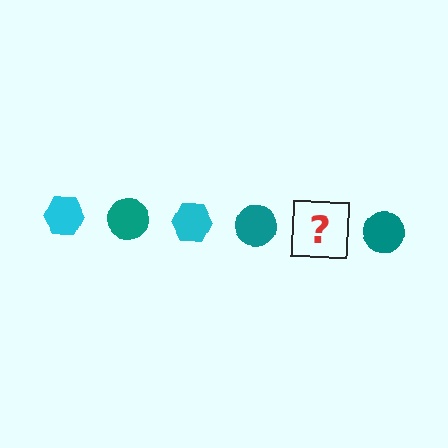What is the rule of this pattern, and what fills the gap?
The rule is that the pattern alternates between cyan hexagon and teal circle. The gap should be filled with a cyan hexagon.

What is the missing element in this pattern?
The missing element is a cyan hexagon.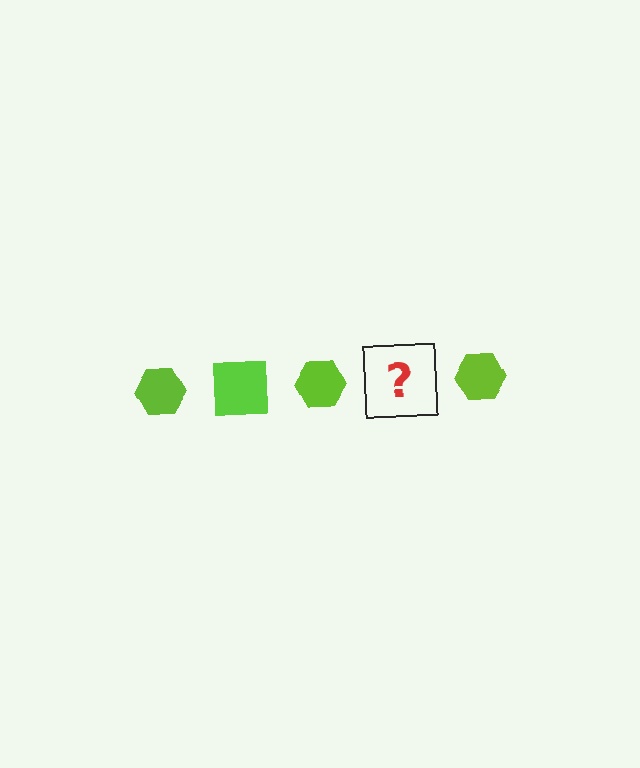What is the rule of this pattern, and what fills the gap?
The rule is that the pattern cycles through hexagon, square shapes in lime. The gap should be filled with a lime square.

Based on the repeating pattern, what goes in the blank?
The blank should be a lime square.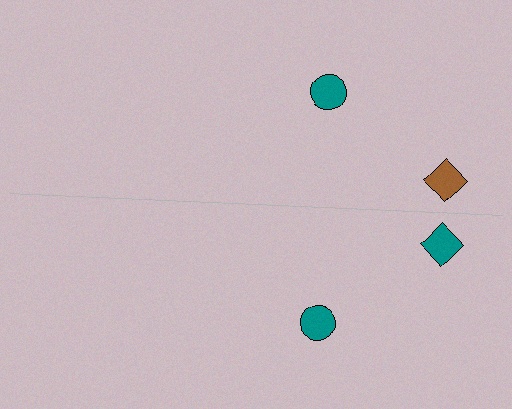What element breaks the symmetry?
The teal diamond on the bottom side breaks the symmetry — its mirror counterpart is brown.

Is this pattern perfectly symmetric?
No, the pattern is not perfectly symmetric. The teal diamond on the bottom side breaks the symmetry — its mirror counterpart is brown.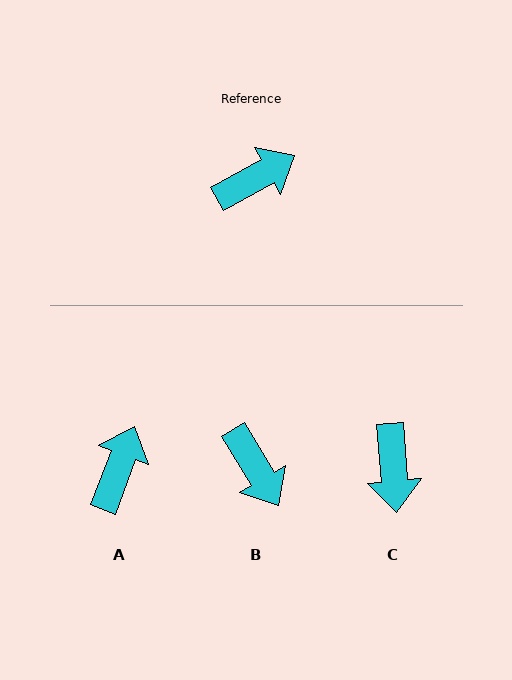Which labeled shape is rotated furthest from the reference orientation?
C, about 114 degrees away.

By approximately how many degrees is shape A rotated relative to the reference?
Approximately 40 degrees counter-clockwise.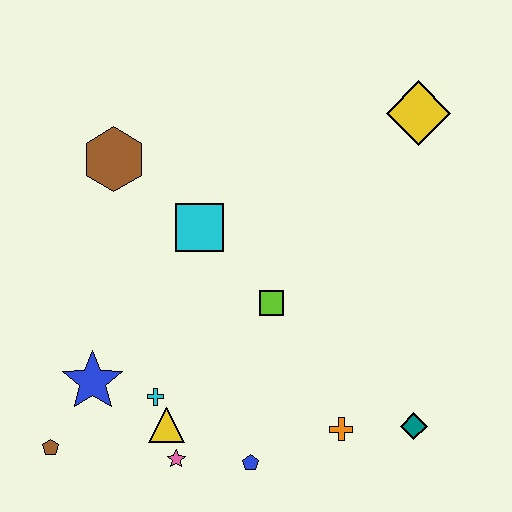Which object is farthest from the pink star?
The yellow diamond is farthest from the pink star.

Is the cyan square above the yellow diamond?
No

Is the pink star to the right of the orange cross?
No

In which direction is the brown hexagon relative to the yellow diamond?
The brown hexagon is to the left of the yellow diamond.